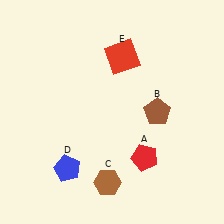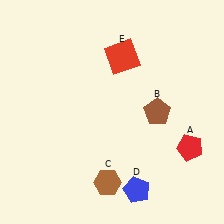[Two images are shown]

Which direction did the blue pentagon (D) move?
The blue pentagon (D) moved right.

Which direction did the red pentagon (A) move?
The red pentagon (A) moved right.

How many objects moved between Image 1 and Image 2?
2 objects moved between the two images.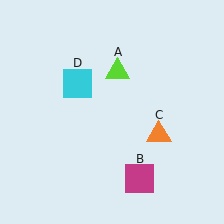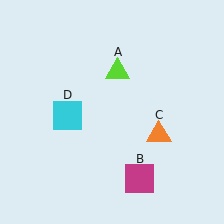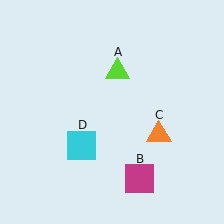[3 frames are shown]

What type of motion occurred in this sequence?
The cyan square (object D) rotated counterclockwise around the center of the scene.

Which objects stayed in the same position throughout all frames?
Lime triangle (object A) and magenta square (object B) and orange triangle (object C) remained stationary.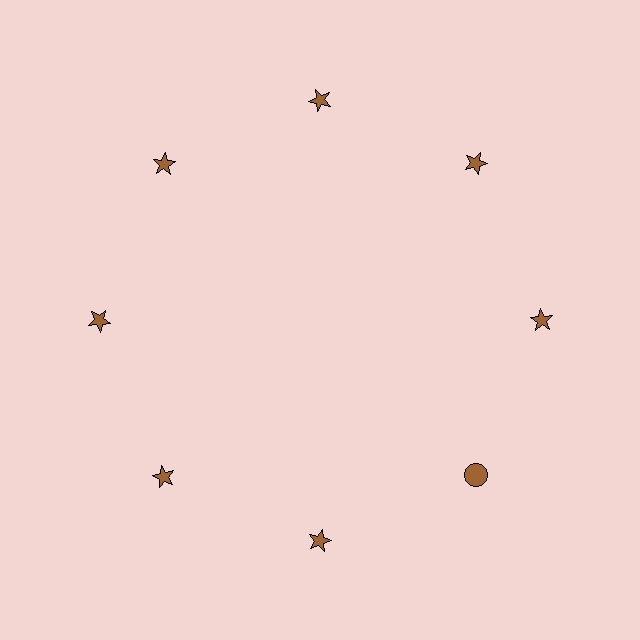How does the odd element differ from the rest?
It has a different shape: circle instead of star.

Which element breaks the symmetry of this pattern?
The brown circle at roughly the 4 o'clock position breaks the symmetry. All other shapes are brown stars.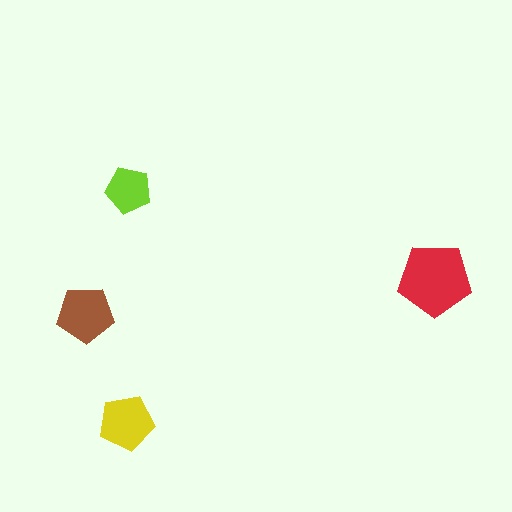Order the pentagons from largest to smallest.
the red one, the brown one, the yellow one, the lime one.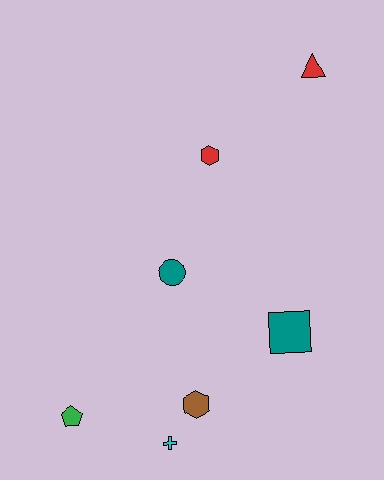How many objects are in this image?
There are 7 objects.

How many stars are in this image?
There are no stars.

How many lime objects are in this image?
There are no lime objects.